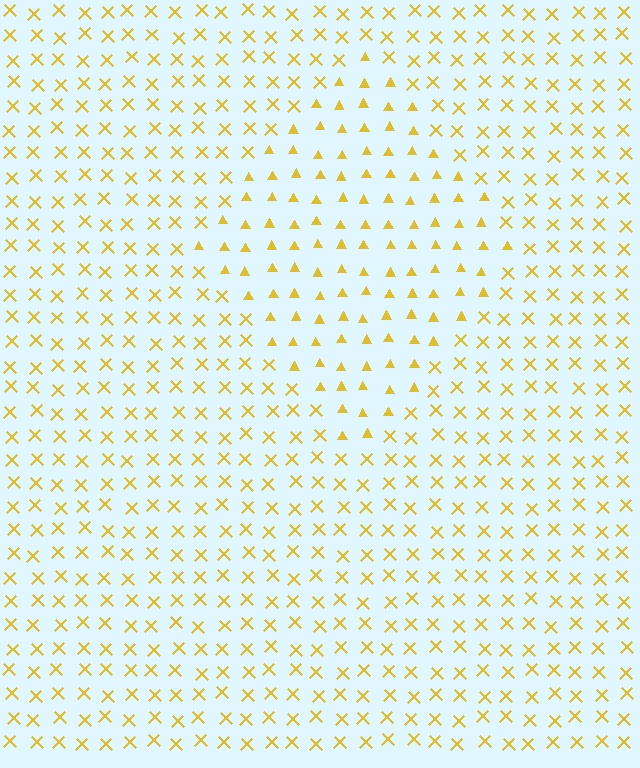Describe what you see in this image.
The image is filled with small yellow elements arranged in a uniform grid. A diamond-shaped region contains triangles, while the surrounding area contains X marks. The boundary is defined purely by the change in element shape.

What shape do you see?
I see a diamond.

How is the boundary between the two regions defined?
The boundary is defined by a change in element shape: triangles inside vs. X marks outside. All elements share the same color and spacing.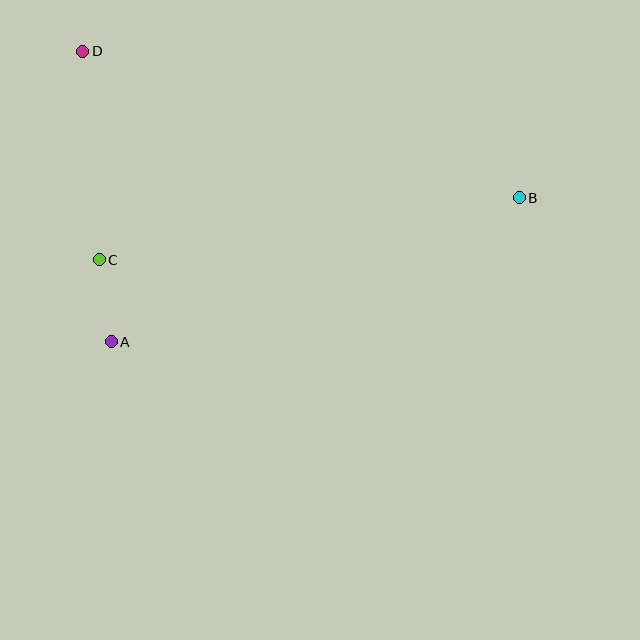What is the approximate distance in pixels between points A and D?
The distance between A and D is approximately 292 pixels.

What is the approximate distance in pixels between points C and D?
The distance between C and D is approximately 209 pixels.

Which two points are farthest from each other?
Points B and D are farthest from each other.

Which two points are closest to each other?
Points A and C are closest to each other.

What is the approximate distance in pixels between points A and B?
The distance between A and B is approximately 432 pixels.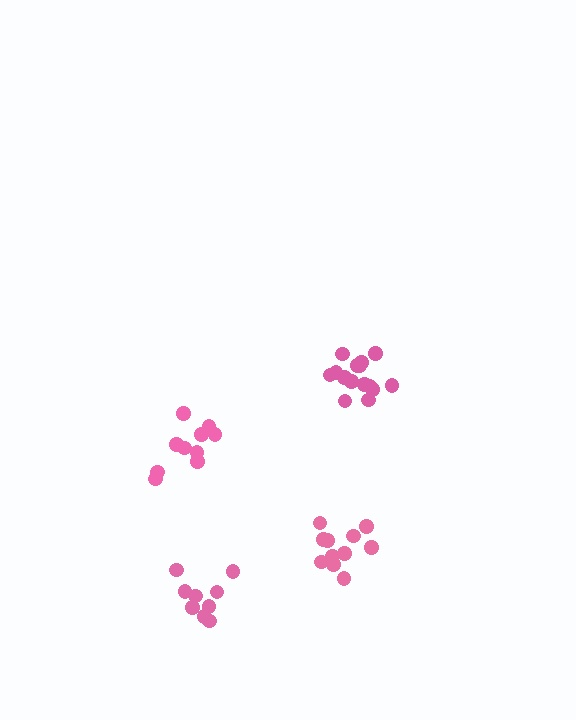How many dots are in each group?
Group 1: 15 dots, Group 2: 11 dots, Group 3: 10 dots, Group 4: 9 dots (45 total).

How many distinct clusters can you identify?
There are 4 distinct clusters.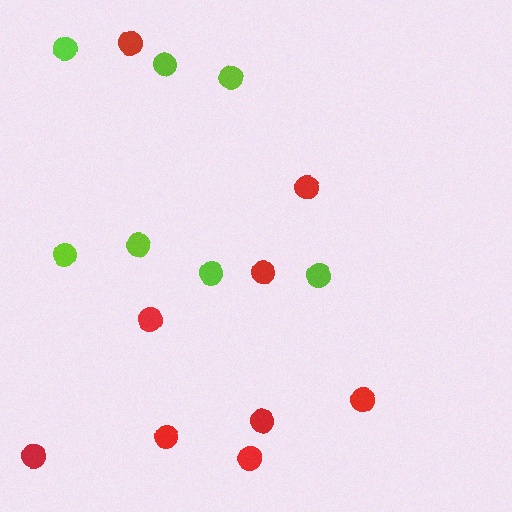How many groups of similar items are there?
There are 2 groups: one group of lime circles (7) and one group of red circles (9).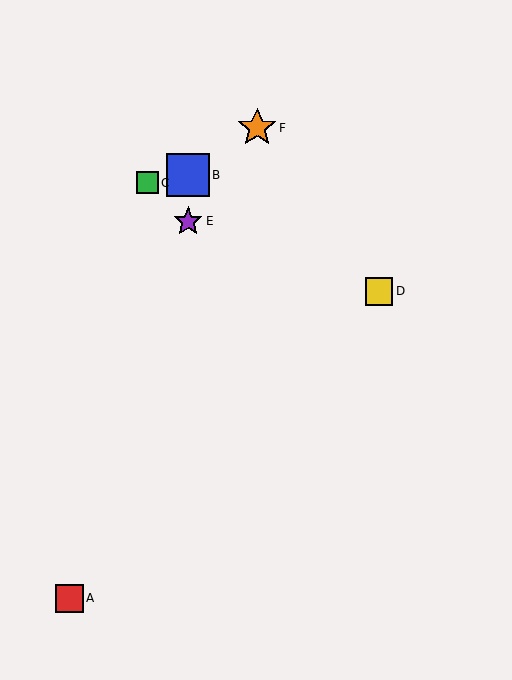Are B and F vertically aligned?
No, B is at x≈188 and F is at x≈257.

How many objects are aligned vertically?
2 objects (B, E) are aligned vertically.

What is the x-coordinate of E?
Object E is at x≈188.